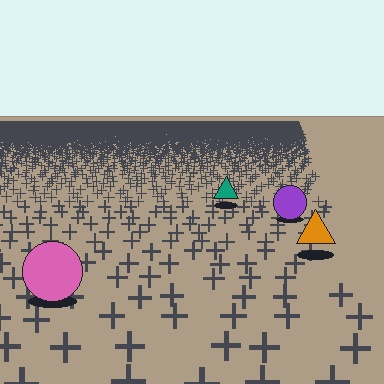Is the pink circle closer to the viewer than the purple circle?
Yes. The pink circle is closer — you can tell from the texture gradient: the ground texture is coarser near it.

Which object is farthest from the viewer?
The teal triangle is farthest from the viewer. It appears smaller and the ground texture around it is denser.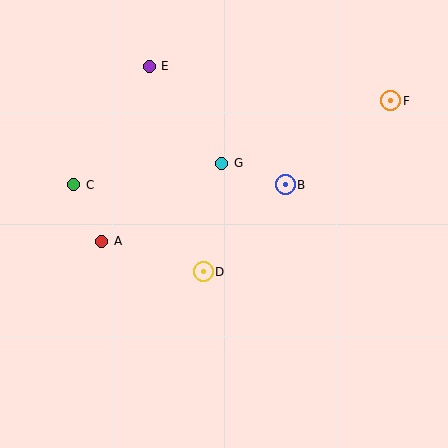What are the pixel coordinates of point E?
Point E is at (149, 66).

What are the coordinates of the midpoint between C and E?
The midpoint between C and E is at (111, 125).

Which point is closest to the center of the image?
Point D at (203, 272) is closest to the center.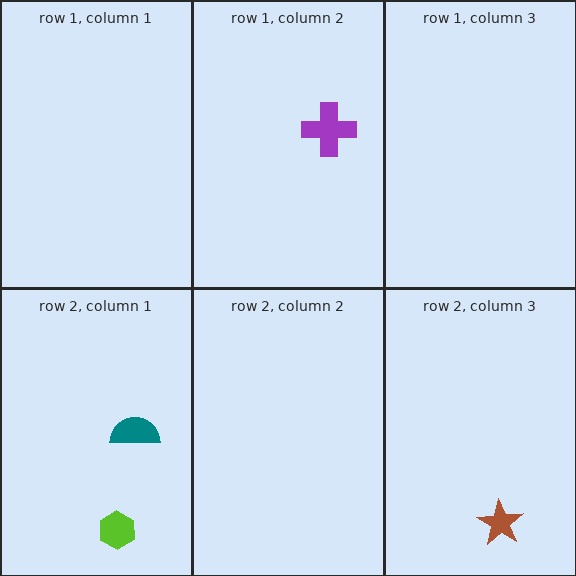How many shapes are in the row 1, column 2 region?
1.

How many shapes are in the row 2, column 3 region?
1.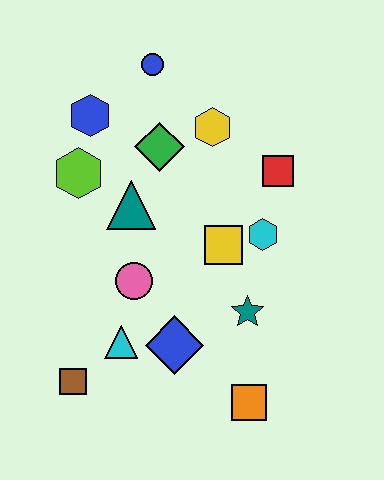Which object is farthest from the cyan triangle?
The blue circle is farthest from the cyan triangle.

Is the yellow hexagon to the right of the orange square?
No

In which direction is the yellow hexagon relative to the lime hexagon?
The yellow hexagon is to the right of the lime hexagon.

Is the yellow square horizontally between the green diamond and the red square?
Yes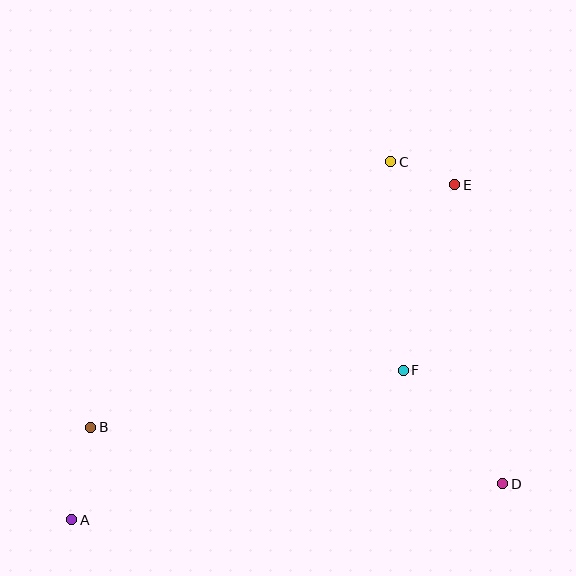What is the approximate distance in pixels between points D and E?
The distance between D and E is approximately 303 pixels.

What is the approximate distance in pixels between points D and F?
The distance between D and F is approximately 151 pixels.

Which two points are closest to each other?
Points C and E are closest to each other.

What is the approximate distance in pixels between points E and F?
The distance between E and F is approximately 193 pixels.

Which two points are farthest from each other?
Points A and E are farthest from each other.